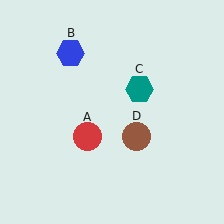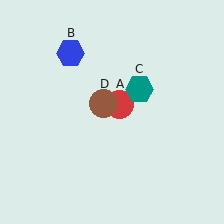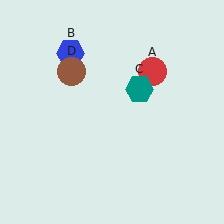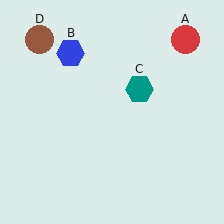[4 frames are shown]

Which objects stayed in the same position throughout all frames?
Blue hexagon (object B) and teal hexagon (object C) remained stationary.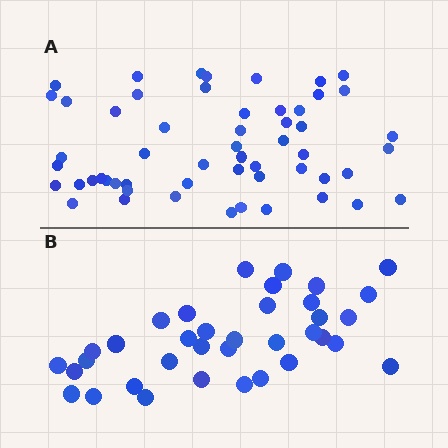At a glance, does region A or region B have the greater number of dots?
Region A (the top region) has more dots.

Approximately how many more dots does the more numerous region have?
Region A has approximately 20 more dots than region B.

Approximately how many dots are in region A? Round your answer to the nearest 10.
About 60 dots. (The exact count is 55, which rounds to 60.)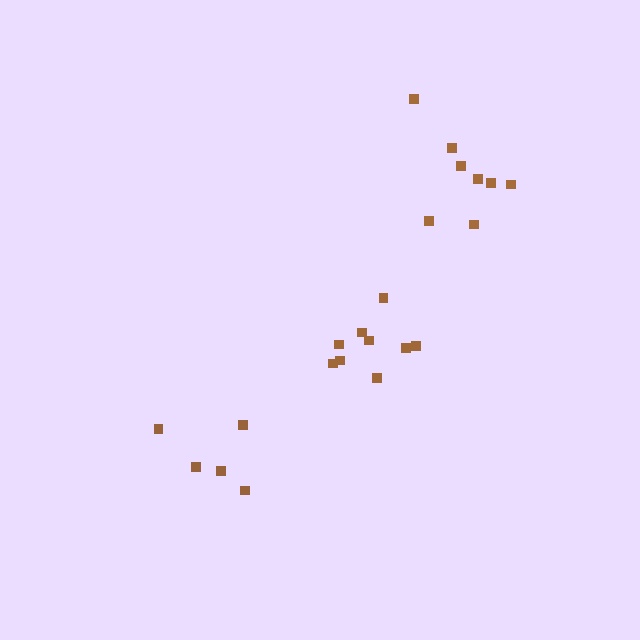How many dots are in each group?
Group 1: 8 dots, Group 2: 5 dots, Group 3: 9 dots (22 total).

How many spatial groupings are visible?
There are 3 spatial groupings.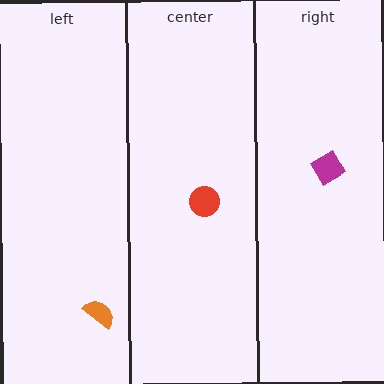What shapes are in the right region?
The magenta diamond.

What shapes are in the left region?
The orange semicircle.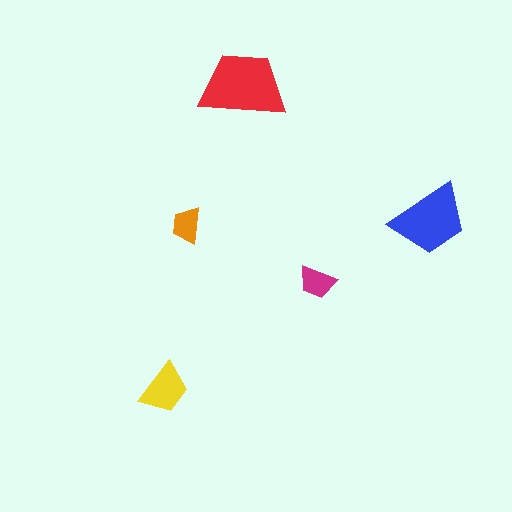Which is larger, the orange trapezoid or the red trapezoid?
The red one.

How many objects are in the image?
There are 5 objects in the image.